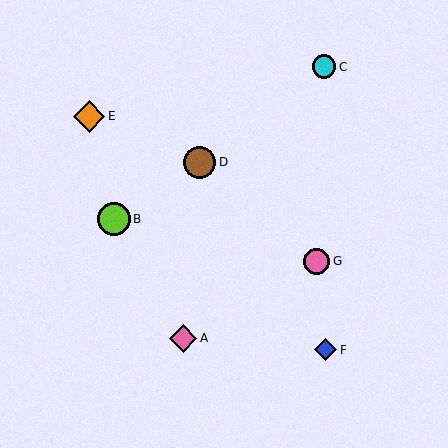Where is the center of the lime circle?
The center of the lime circle is at (114, 219).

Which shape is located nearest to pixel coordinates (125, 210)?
The lime circle (labeled B) at (114, 219) is nearest to that location.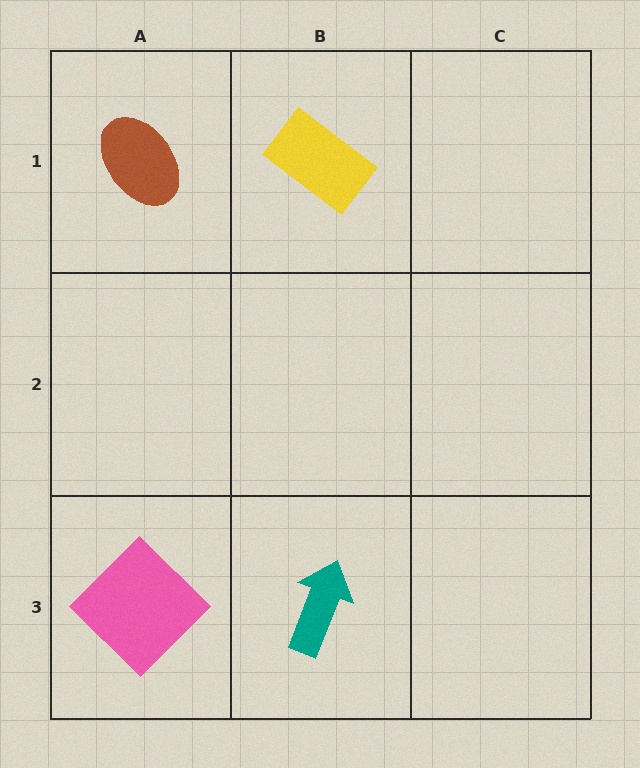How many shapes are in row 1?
2 shapes.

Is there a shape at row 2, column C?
No, that cell is empty.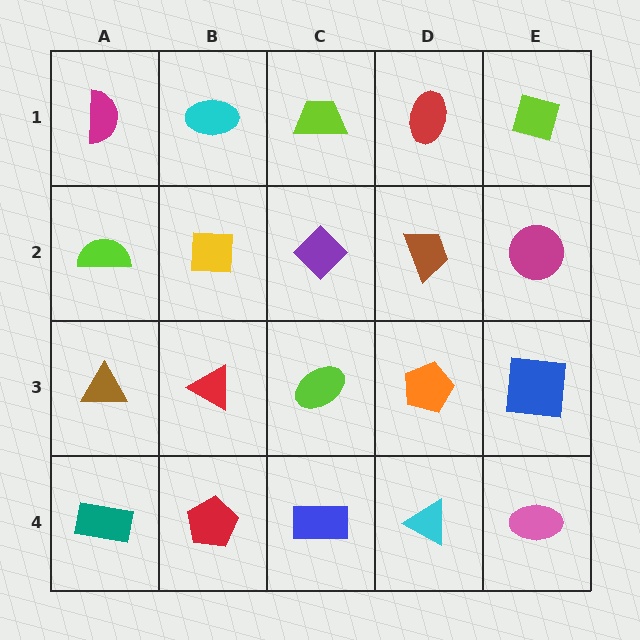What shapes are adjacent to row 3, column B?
A yellow square (row 2, column B), a red pentagon (row 4, column B), a brown triangle (row 3, column A), a lime ellipse (row 3, column C).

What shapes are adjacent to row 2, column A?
A magenta semicircle (row 1, column A), a brown triangle (row 3, column A), a yellow square (row 2, column B).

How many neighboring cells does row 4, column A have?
2.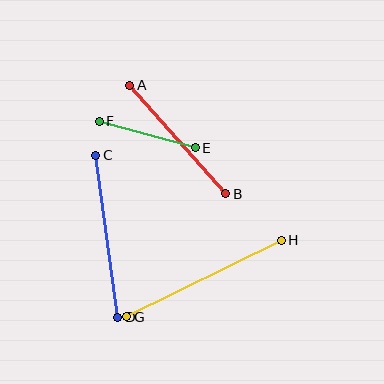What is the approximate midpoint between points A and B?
The midpoint is at approximately (178, 139) pixels.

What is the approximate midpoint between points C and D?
The midpoint is at approximately (107, 236) pixels.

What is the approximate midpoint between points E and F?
The midpoint is at approximately (147, 135) pixels.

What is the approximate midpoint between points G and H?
The midpoint is at approximately (204, 278) pixels.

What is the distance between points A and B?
The distance is approximately 145 pixels.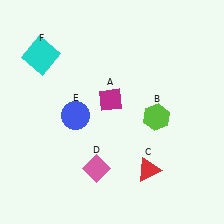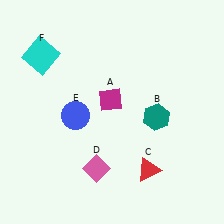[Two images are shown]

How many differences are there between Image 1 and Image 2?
There is 1 difference between the two images.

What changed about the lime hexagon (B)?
In Image 1, B is lime. In Image 2, it changed to teal.